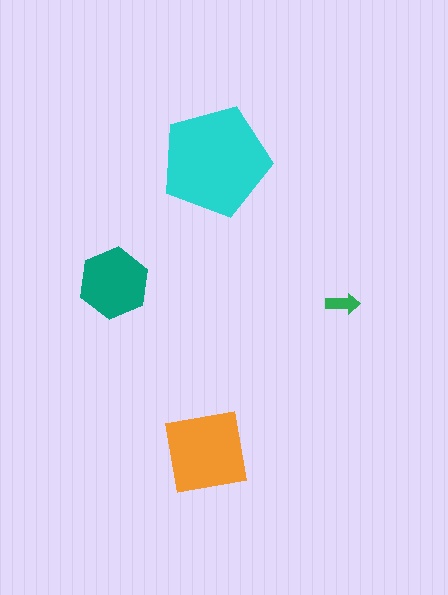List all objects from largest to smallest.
The cyan pentagon, the orange square, the teal hexagon, the green arrow.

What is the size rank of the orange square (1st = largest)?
2nd.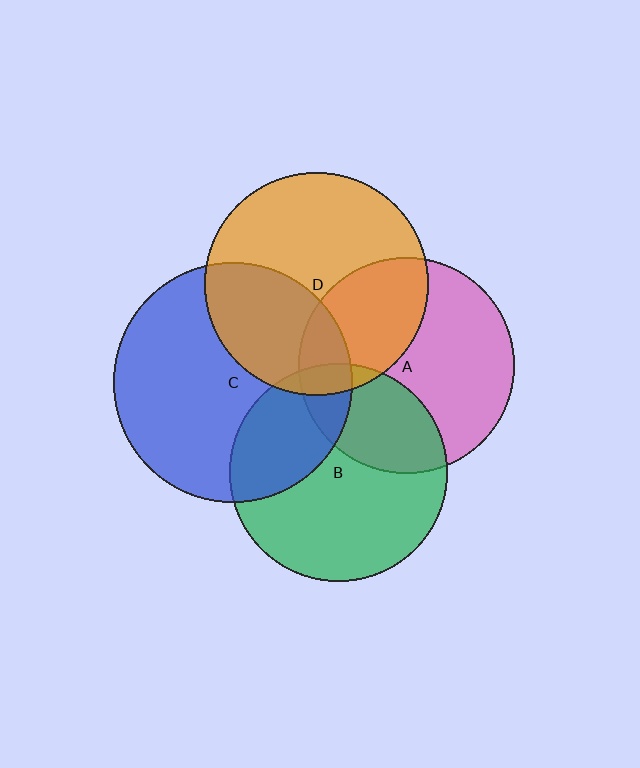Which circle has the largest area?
Circle C (blue).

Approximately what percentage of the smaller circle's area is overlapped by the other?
Approximately 15%.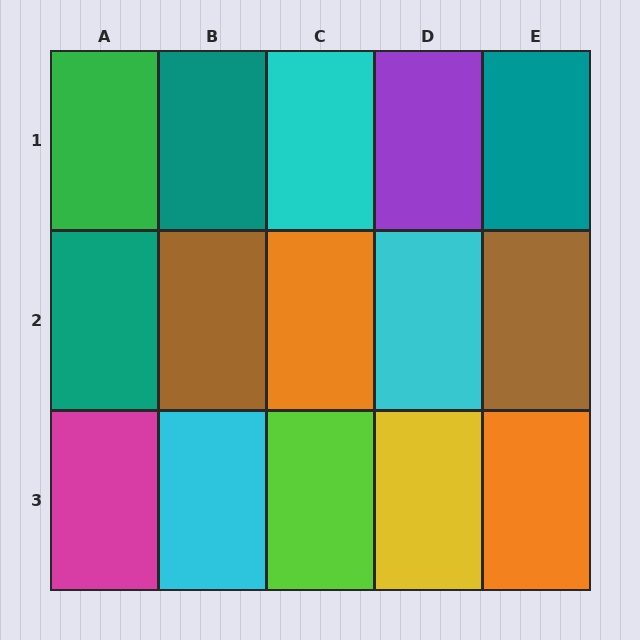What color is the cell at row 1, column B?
Teal.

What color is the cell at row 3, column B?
Cyan.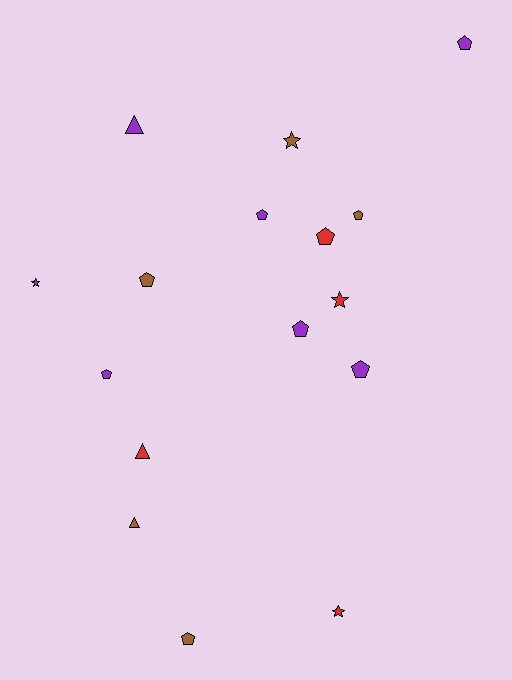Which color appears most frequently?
Purple, with 7 objects.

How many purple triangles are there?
There is 1 purple triangle.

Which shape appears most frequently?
Pentagon, with 9 objects.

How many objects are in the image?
There are 16 objects.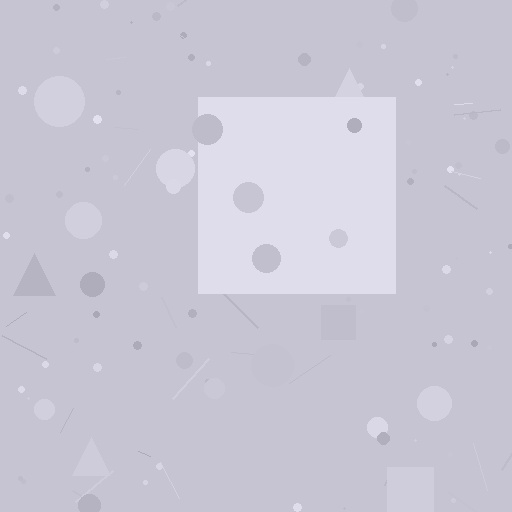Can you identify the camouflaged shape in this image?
The camouflaged shape is a square.